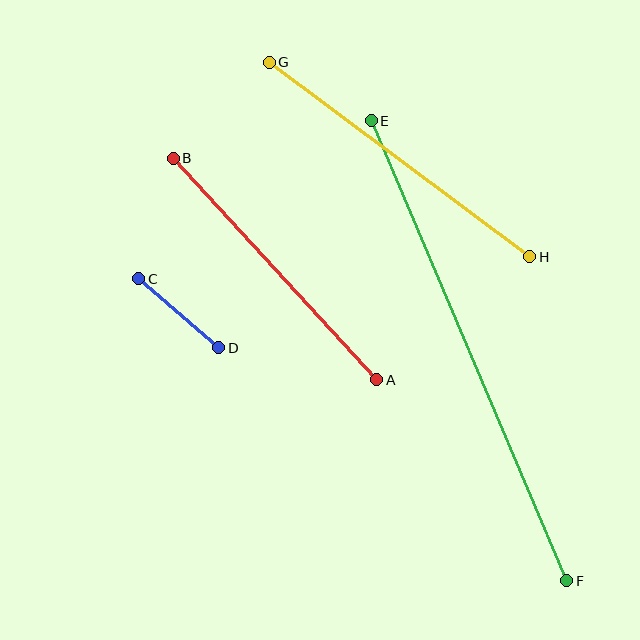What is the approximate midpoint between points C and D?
The midpoint is at approximately (179, 313) pixels.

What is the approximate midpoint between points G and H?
The midpoint is at approximately (400, 159) pixels.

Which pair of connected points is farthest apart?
Points E and F are farthest apart.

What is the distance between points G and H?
The distance is approximately 325 pixels.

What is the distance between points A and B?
The distance is approximately 301 pixels.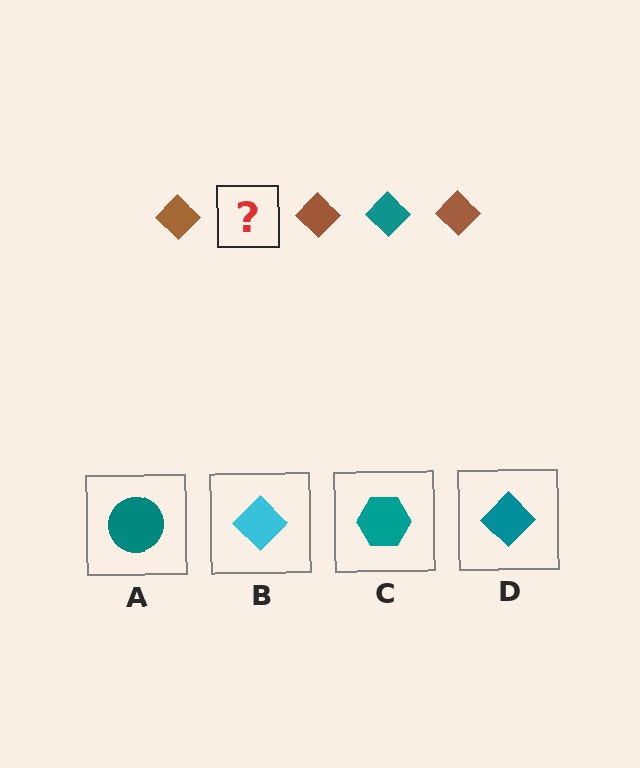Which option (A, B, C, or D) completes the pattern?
D.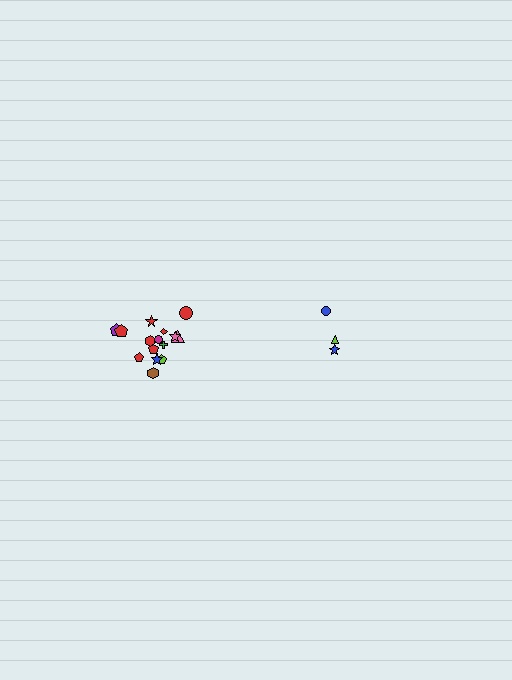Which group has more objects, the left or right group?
The left group.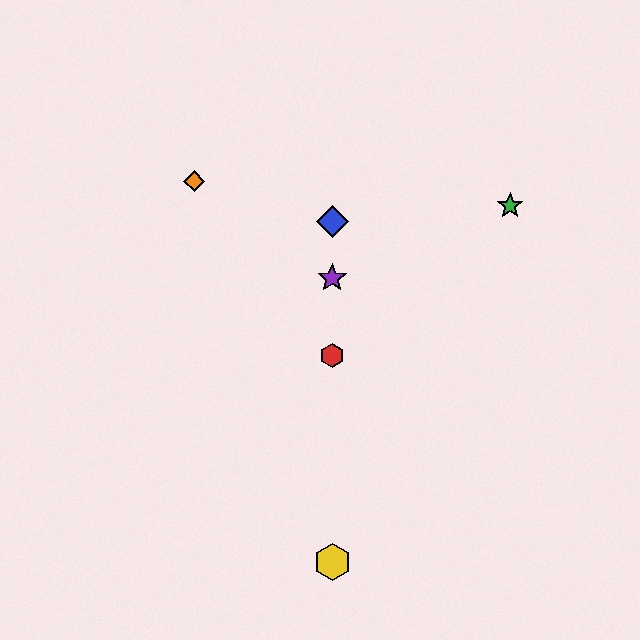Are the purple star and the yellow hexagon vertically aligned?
Yes, both are at x≈332.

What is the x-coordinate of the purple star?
The purple star is at x≈332.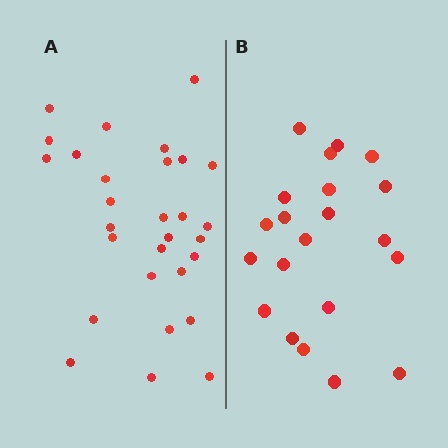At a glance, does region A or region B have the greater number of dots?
Region A (the left region) has more dots.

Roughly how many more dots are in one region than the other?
Region A has roughly 8 or so more dots than region B.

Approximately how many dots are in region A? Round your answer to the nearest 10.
About 30 dots. (The exact count is 29, which rounds to 30.)